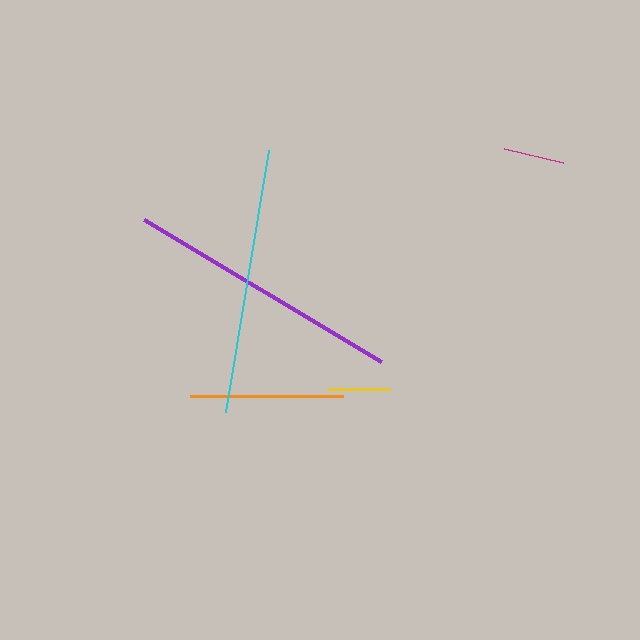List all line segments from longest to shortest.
From longest to shortest: purple, cyan, orange, yellow, magenta.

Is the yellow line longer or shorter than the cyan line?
The cyan line is longer than the yellow line.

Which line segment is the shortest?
The magenta line is the shortest at approximately 61 pixels.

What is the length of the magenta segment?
The magenta segment is approximately 61 pixels long.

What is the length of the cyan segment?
The cyan segment is approximately 266 pixels long.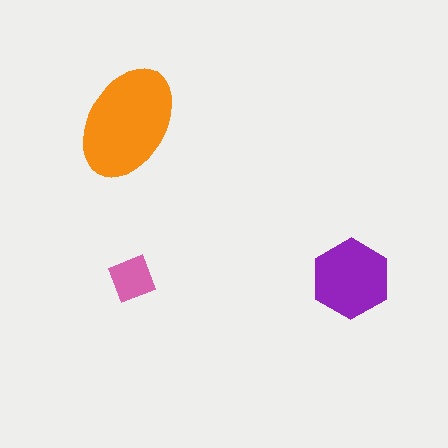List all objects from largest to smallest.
The orange ellipse, the purple hexagon, the pink diamond.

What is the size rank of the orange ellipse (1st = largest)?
1st.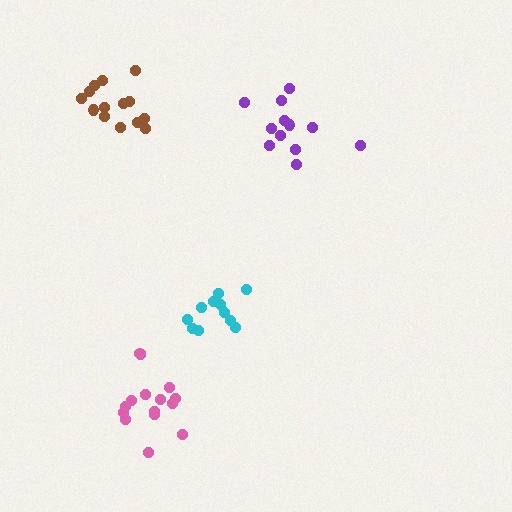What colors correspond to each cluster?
The clusters are colored: cyan, purple, brown, pink.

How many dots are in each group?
Group 1: 11 dots, Group 2: 12 dots, Group 3: 14 dots, Group 4: 15 dots (52 total).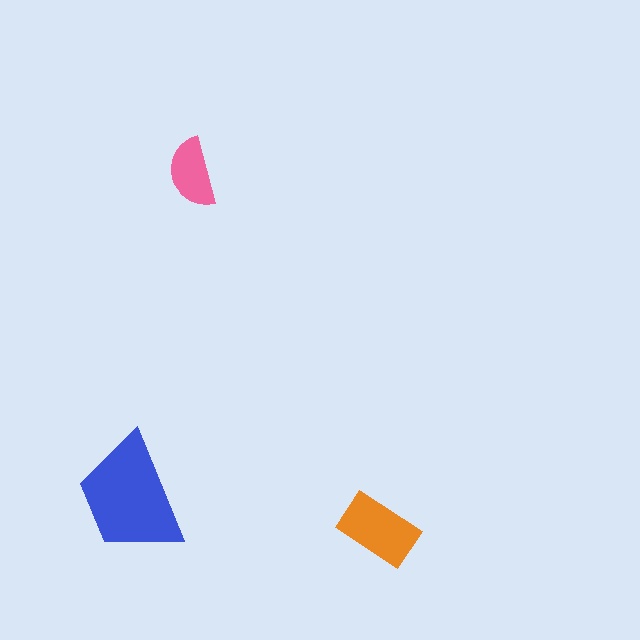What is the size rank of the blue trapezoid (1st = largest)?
1st.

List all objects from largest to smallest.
The blue trapezoid, the orange rectangle, the pink semicircle.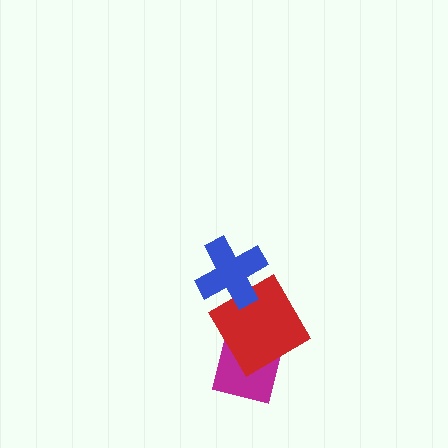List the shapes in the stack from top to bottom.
From top to bottom: the blue cross, the red diamond, the magenta square.